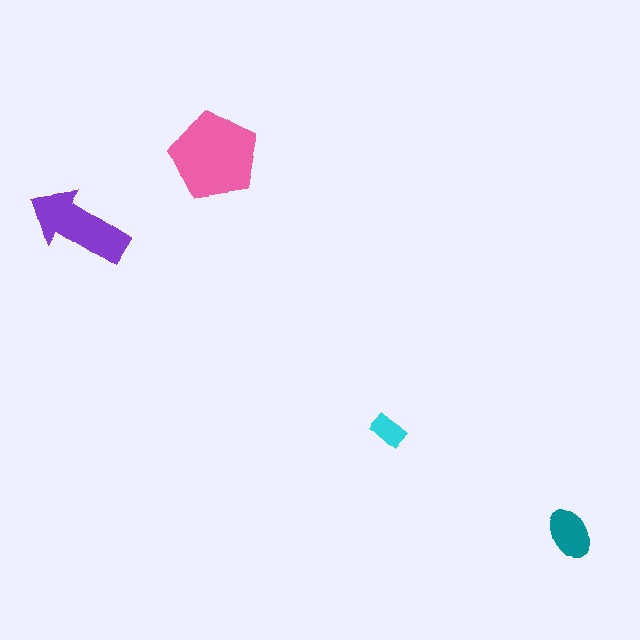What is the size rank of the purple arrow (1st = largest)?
2nd.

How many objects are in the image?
There are 4 objects in the image.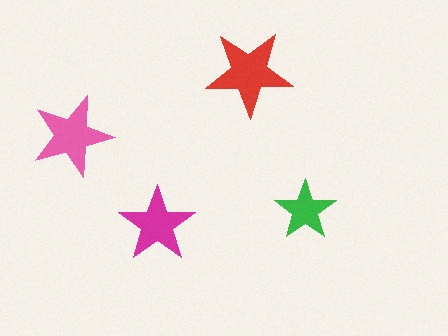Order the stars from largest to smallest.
the red one, the pink one, the magenta one, the green one.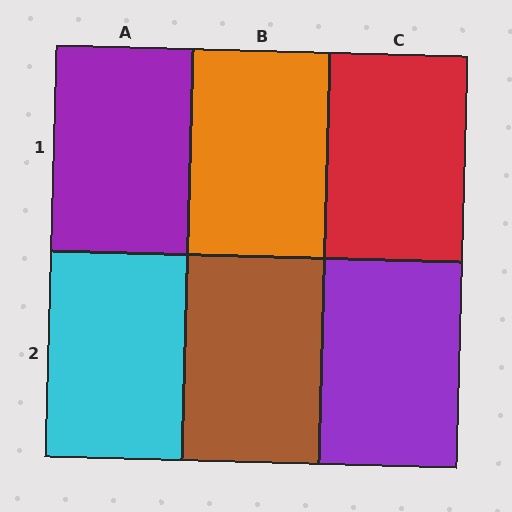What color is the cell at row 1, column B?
Orange.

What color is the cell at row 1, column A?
Purple.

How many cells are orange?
1 cell is orange.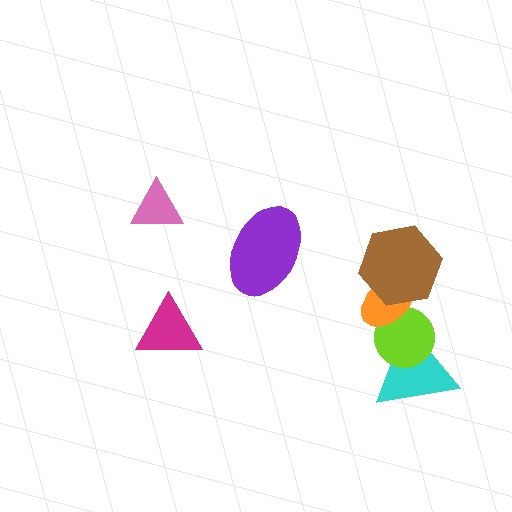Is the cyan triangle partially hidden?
Yes, it is partially covered by another shape.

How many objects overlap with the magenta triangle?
0 objects overlap with the magenta triangle.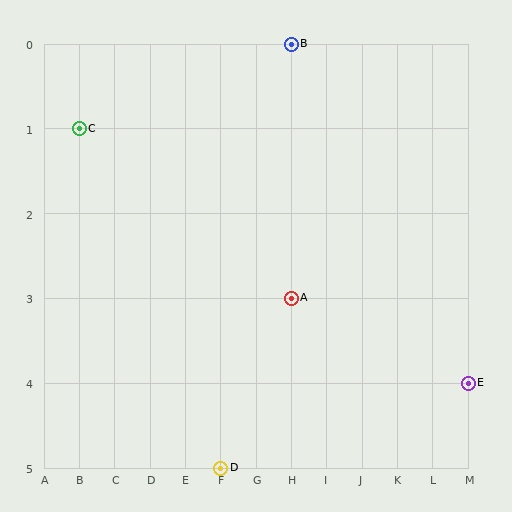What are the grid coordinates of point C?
Point C is at grid coordinates (B, 1).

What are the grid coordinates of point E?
Point E is at grid coordinates (M, 4).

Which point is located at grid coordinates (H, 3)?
Point A is at (H, 3).